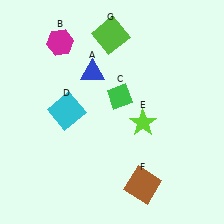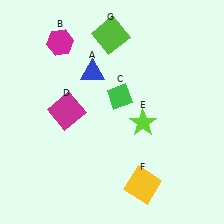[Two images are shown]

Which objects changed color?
D changed from cyan to magenta. F changed from brown to yellow.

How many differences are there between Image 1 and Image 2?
There are 2 differences between the two images.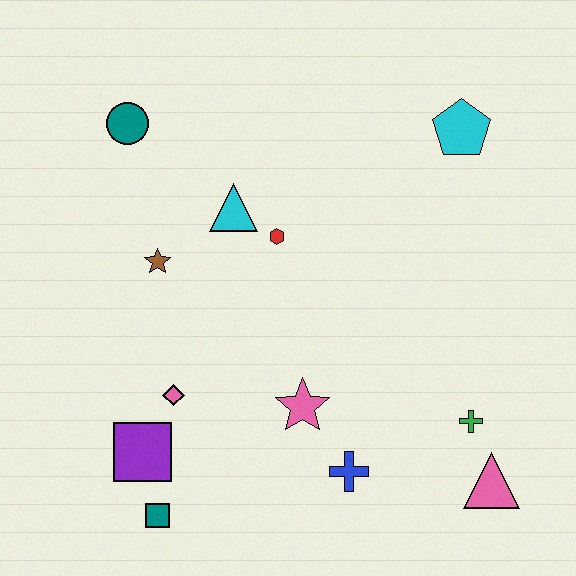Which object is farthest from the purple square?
The cyan pentagon is farthest from the purple square.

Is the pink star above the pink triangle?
Yes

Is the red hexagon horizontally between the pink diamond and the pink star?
Yes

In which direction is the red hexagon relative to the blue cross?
The red hexagon is above the blue cross.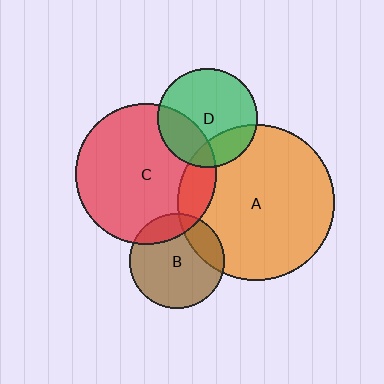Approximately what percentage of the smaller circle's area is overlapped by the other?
Approximately 20%.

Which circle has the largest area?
Circle A (orange).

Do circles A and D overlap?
Yes.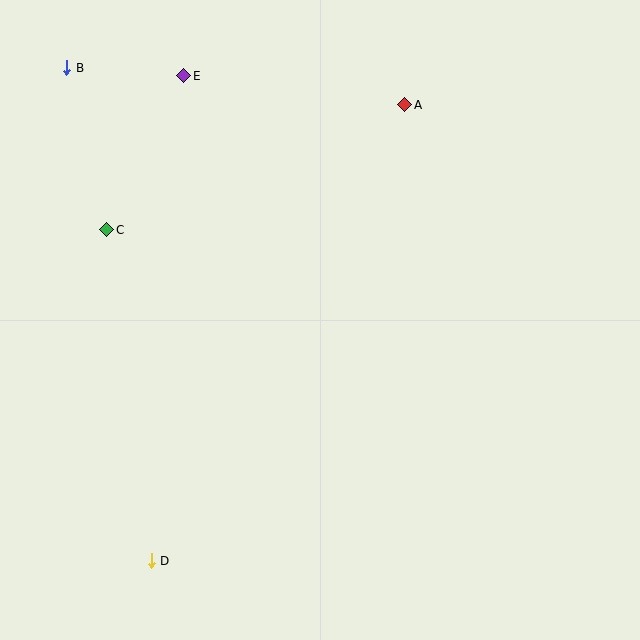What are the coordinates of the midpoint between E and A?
The midpoint between E and A is at (294, 90).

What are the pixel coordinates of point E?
Point E is at (184, 76).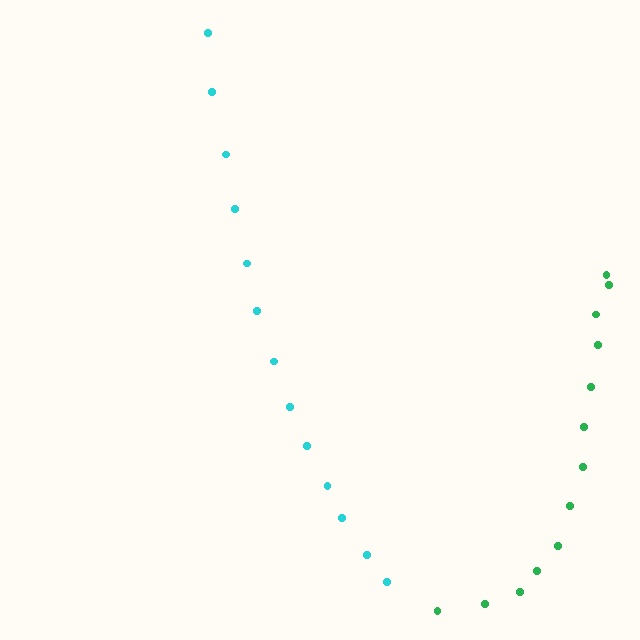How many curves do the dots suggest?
There are 2 distinct paths.